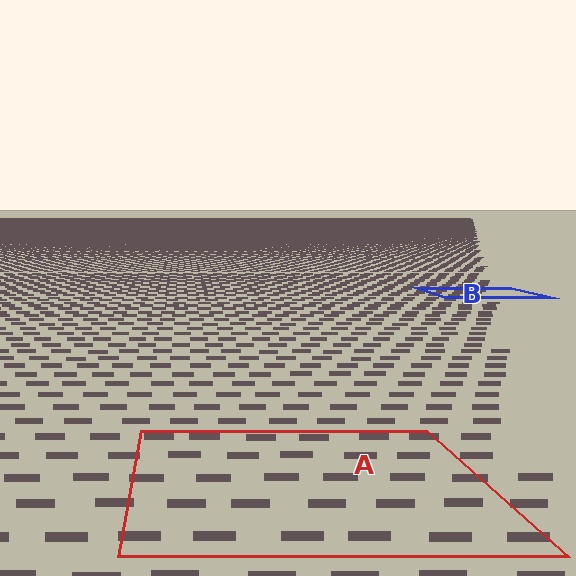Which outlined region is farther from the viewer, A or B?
Region B is farther from the viewer — the texture elements inside it appear smaller and more densely packed.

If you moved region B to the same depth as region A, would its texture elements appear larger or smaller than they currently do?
They would appear larger. At a closer depth, the same texture elements are projected at a bigger on-screen size.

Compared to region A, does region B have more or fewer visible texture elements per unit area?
Region B has more texture elements per unit area — they are packed more densely because it is farther away.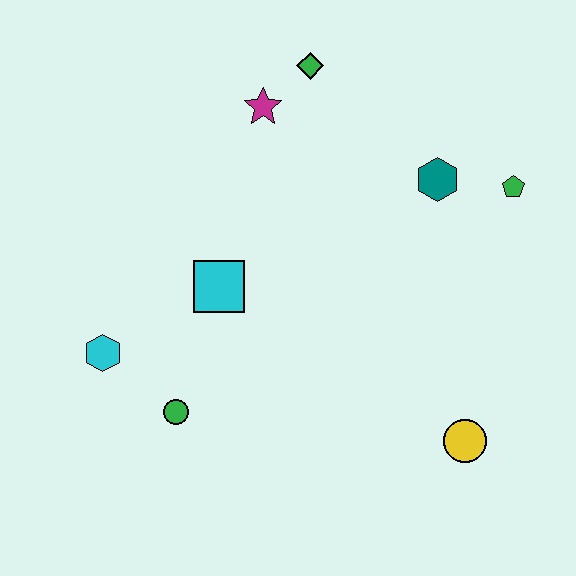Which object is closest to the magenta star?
The green diamond is closest to the magenta star.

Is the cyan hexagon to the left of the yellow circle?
Yes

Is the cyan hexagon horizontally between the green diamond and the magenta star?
No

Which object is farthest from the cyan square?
The green pentagon is farthest from the cyan square.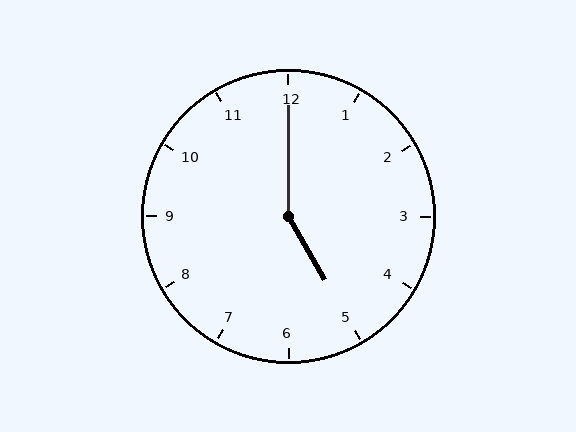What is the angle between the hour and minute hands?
Approximately 150 degrees.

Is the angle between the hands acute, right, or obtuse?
It is obtuse.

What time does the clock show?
5:00.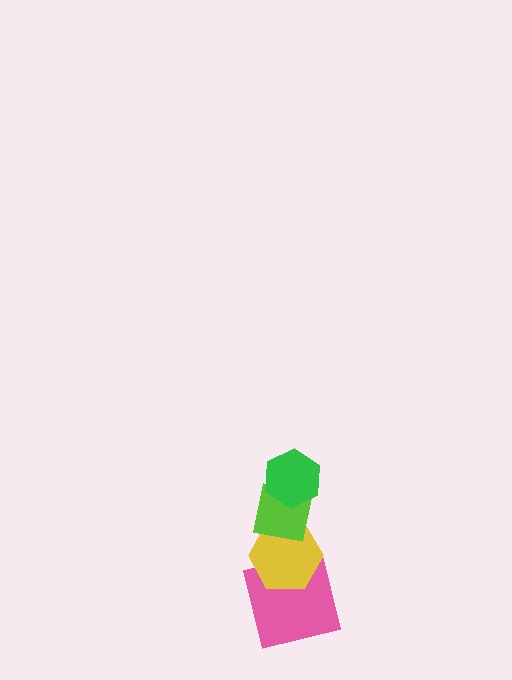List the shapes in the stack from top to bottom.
From top to bottom: the green hexagon, the lime square, the yellow hexagon, the pink square.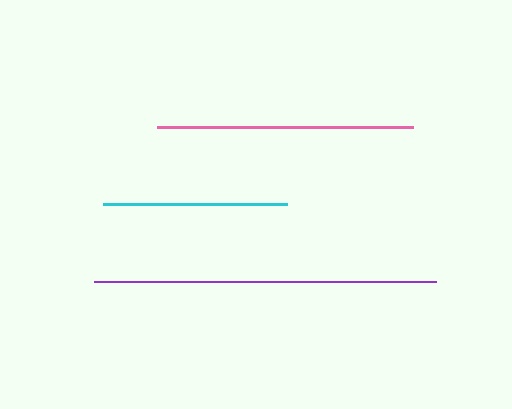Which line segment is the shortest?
The cyan line is the shortest at approximately 184 pixels.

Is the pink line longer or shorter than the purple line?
The purple line is longer than the pink line.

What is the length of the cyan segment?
The cyan segment is approximately 184 pixels long.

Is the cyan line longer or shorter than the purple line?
The purple line is longer than the cyan line.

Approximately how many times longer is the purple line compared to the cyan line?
The purple line is approximately 1.8 times the length of the cyan line.